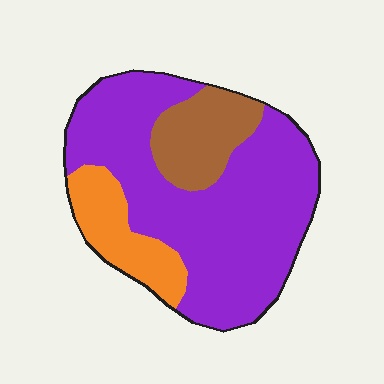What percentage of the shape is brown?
Brown covers roughly 15% of the shape.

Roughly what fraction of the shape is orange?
Orange takes up about one sixth (1/6) of the shape.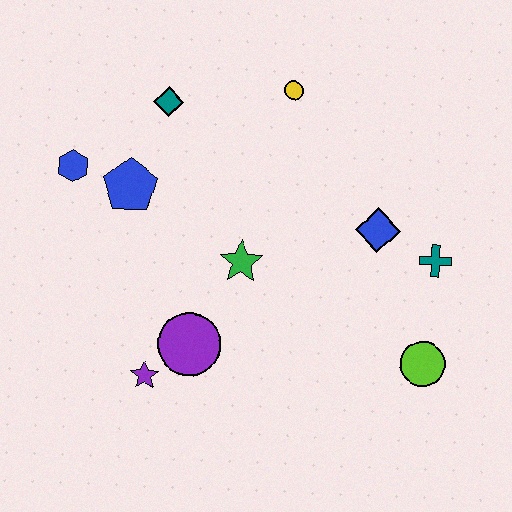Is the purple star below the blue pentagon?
Yes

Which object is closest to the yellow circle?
The teal diamond is closest to the yellow circle.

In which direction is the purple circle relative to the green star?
The purple circle is below the green star.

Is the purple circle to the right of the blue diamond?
No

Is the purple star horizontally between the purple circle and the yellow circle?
No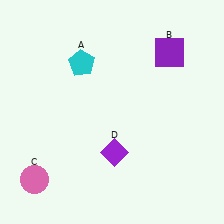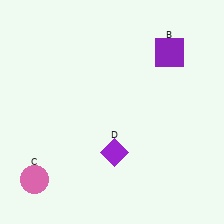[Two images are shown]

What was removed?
The cyan pentagon (A) was removed in Image 2.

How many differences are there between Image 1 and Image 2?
There is 1 difference between the two images.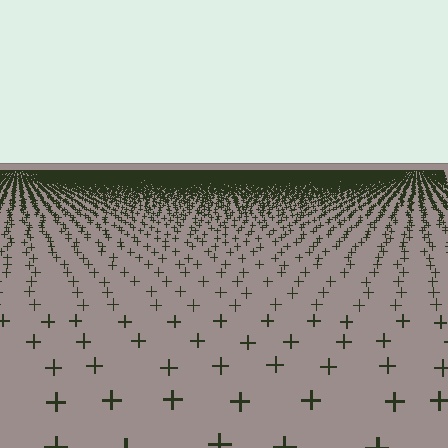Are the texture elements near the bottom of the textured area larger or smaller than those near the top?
Larger. Near the bottom, elements are closer to the viewer and appear at a bigger on-screen size.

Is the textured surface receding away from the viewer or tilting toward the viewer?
The surface is receding away from the viewer. Texture elements get smaller and denser toward the top.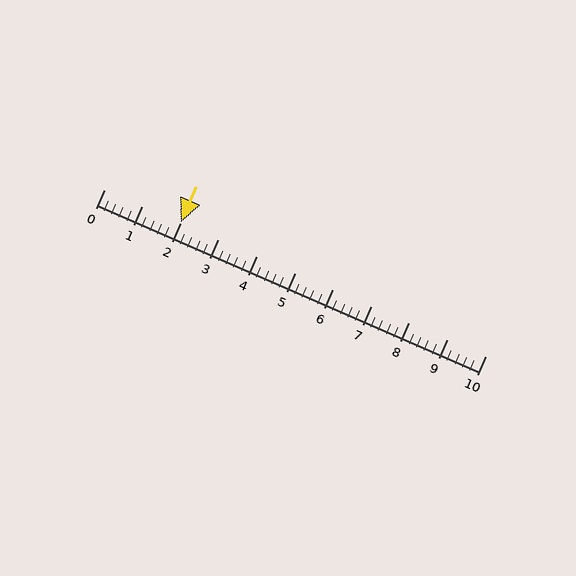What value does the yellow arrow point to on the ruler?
The yellow arrow points to approximately 2.0.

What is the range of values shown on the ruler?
The ruler shows values from 0 to 10.